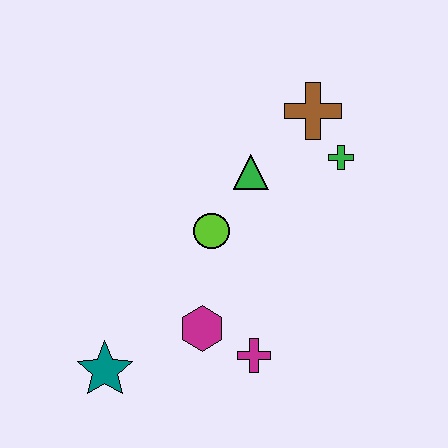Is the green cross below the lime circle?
No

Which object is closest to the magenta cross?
The magenta hexagon is closest to the magenta cross.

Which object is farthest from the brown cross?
The teal star is farthest from the brown cross.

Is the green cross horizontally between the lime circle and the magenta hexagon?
No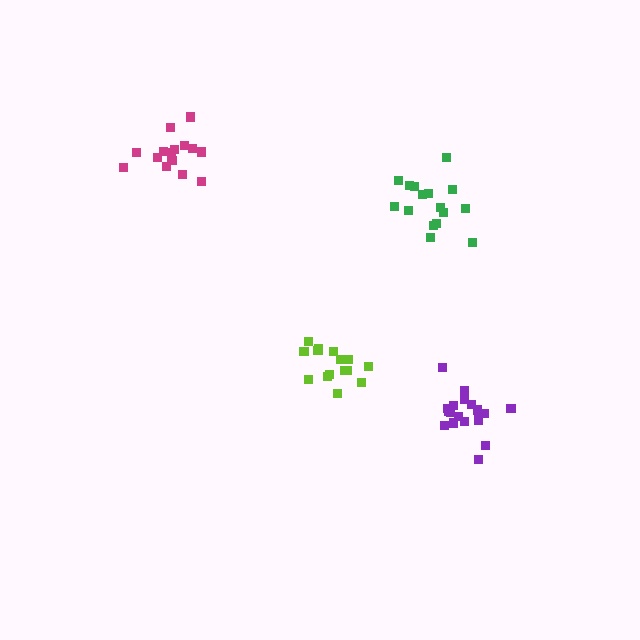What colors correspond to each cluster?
The clusters are colored: purple, lime, magenta, green.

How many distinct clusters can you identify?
There are 4 distinct clusters.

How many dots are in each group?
Group 1: 19 dots, Group 2: 15 dots, Group 3: 15 dots, Group 4: 16 dots (65 total).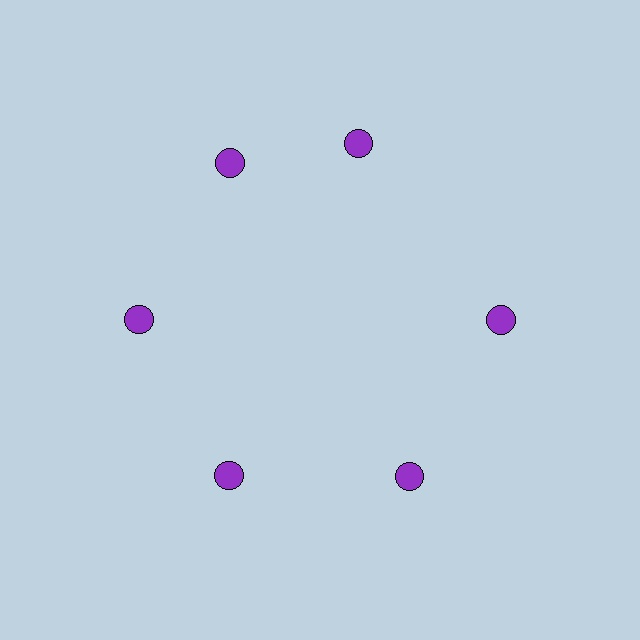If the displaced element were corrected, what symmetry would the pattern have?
It would have 6-fold rotational symmetry — the pattern would map onto itself every 60 degrees.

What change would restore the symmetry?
The symmetry would be restored by rotating it back into even spacing with its neighbors so that all 6 circles sit at equal angles and equal distance from the center.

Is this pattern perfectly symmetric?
No. The 6 purple circles are arranged in a ring, but one element near the 1 o'clock position is rotated out of alignment along the ring, breaking the 6-fold rotational symmetry.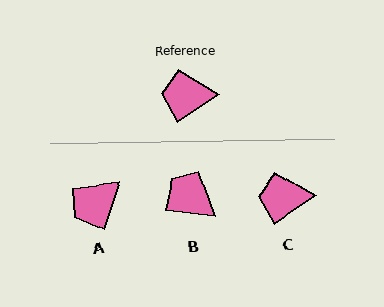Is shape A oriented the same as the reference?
No, it is off by about 38 degrees.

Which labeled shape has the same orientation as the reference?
C.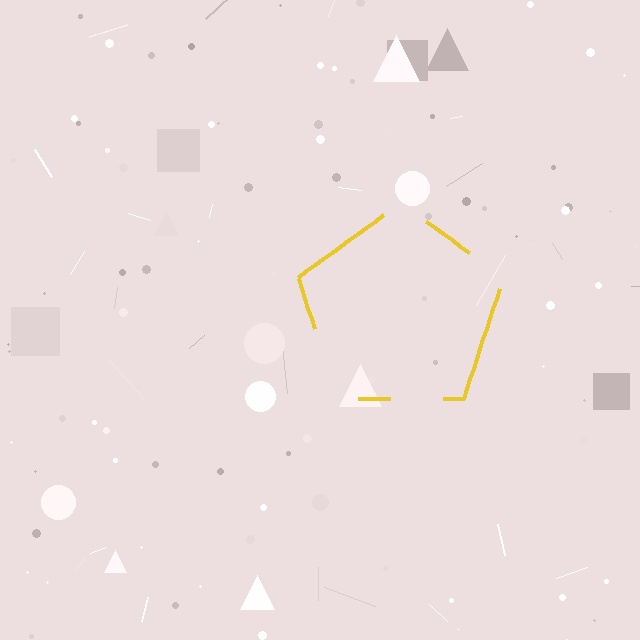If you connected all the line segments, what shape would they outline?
They would outline a pentagon.